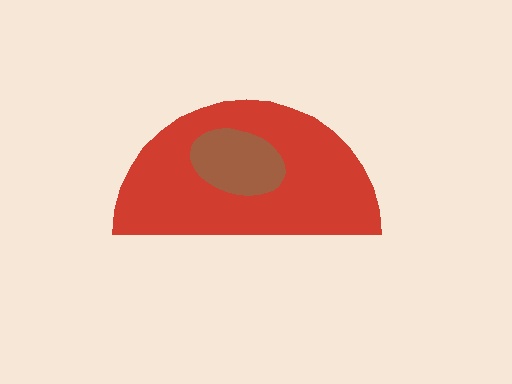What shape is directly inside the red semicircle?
The brown ellipse.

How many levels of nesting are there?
2.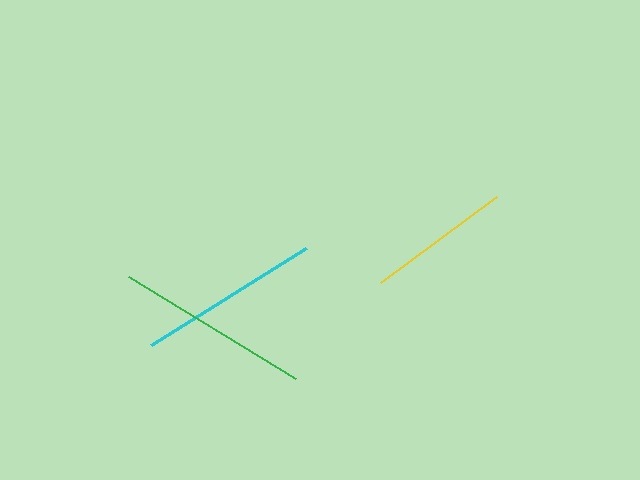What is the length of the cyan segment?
The cyan segment is approximately 183 pixels long.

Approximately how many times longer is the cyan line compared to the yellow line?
The cyan line is approximately 1.3 times the length of the yellow line.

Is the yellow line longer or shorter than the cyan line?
The cyan line is longer than the yellow line.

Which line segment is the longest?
The green line is the longest at approximately 196 pixels.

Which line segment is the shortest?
The yellow line is the shortest at approximately 144 pixels.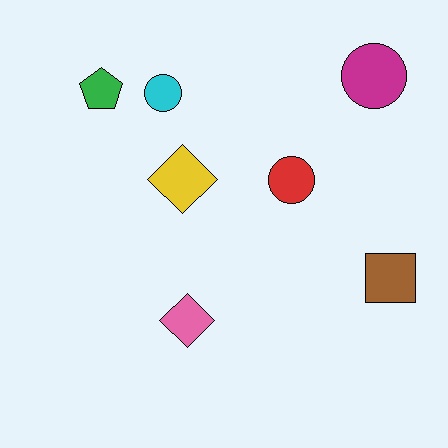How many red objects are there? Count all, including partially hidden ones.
There is 1 red object.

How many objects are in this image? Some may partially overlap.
There are 7 objects.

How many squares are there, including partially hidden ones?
There is 1 square.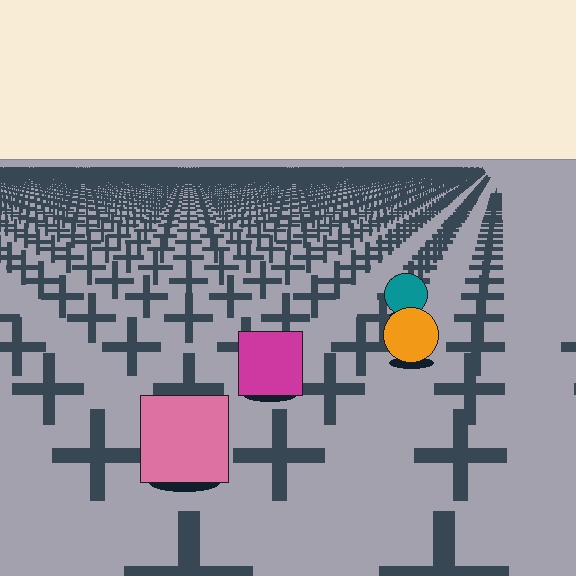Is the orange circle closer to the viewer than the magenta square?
No. The magenta square is closer — you can tell from the texture gradient: the ground texture is coarser near it.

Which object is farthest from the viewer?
The teal circle is farthest from the viewer. It appears smaller and the ground texture around it is denser.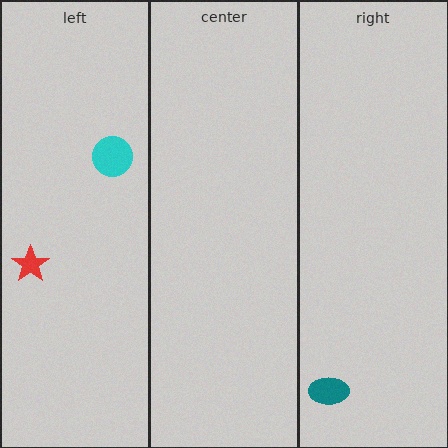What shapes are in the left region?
The red star, the cyan circle.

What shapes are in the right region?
The teal ellipse.